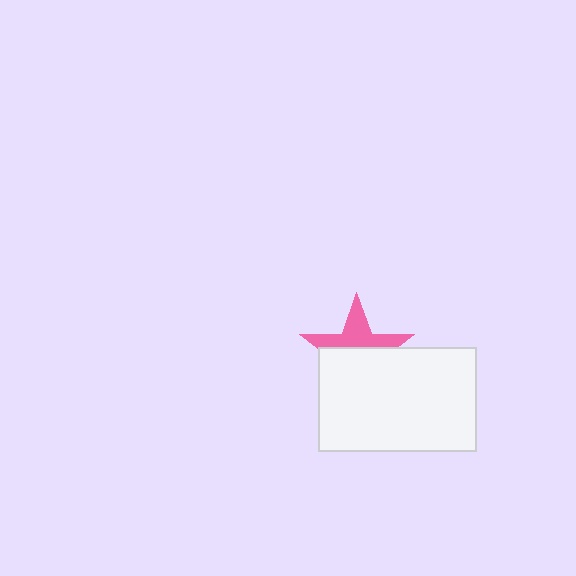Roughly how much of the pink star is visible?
A small part of it is visible (roughly 45%).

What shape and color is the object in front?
The object in front is a white rectangle.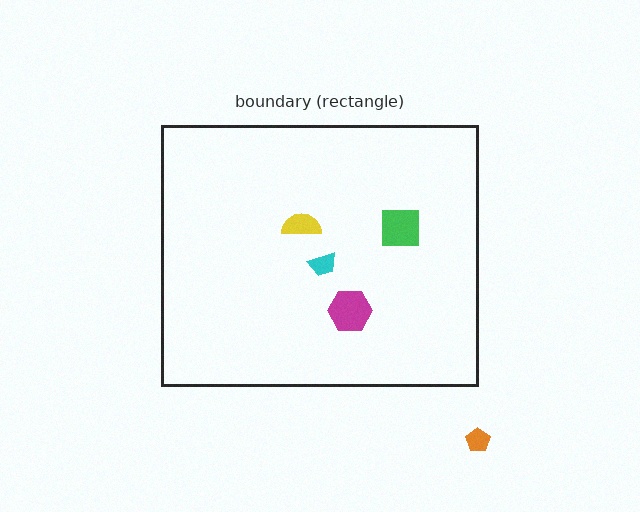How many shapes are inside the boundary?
4 inside, 1 outside.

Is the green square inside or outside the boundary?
Inside.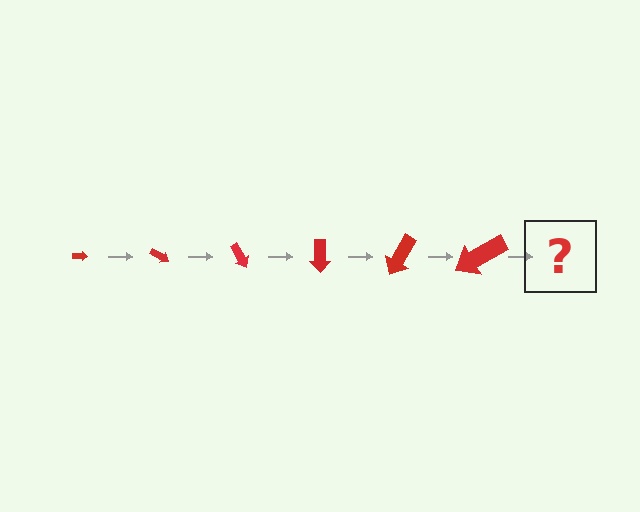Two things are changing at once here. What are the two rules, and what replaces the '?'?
The two rules are that the arrow grows larger each step and it rotates 30 degrees each step. The '?' should be an arrow, larger than the previous one and rotated 180 degrees from the start.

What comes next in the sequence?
The next element should be an arrow, larger than the previous one and rotated 180 degrees from the start.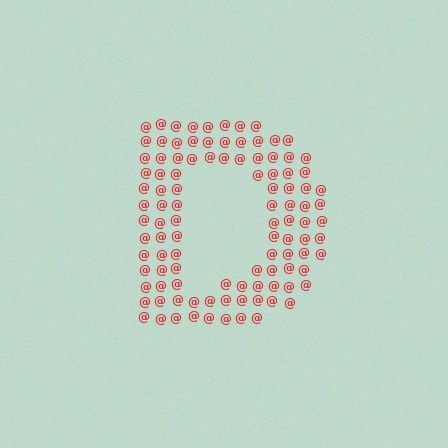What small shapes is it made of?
It is made of small at signs.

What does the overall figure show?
The overall figure shows the letter D.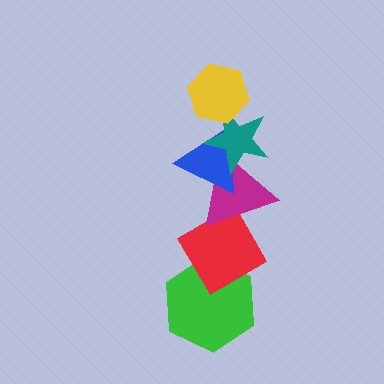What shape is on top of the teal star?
The yellow hexagon is on top of the teal star.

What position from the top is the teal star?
The teal star is 2nd from the top.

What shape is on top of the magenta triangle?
The blue triangle is on top of the magenta triangle.